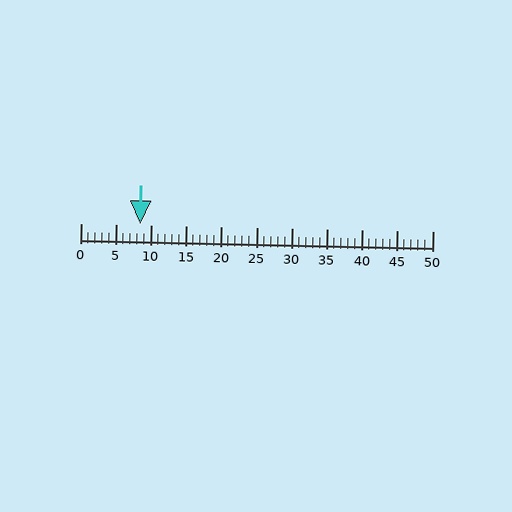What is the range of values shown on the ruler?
The ruler shows values from 0 to 50.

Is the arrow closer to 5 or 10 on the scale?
The arrow is closer to 10.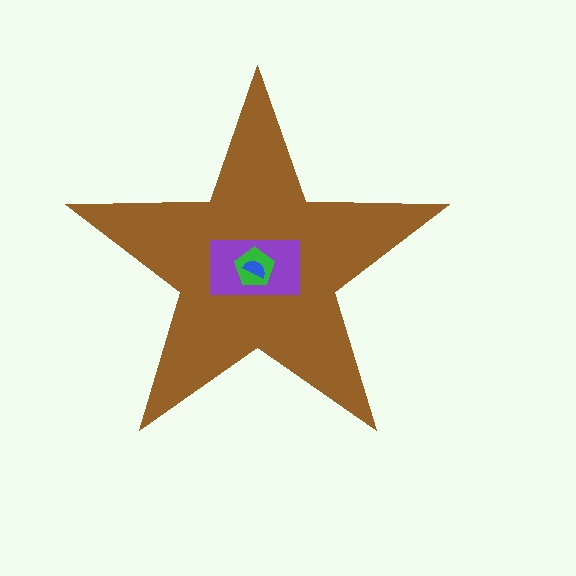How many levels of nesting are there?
4.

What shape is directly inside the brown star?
The purple rectangle.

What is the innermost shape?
The blue semicircle.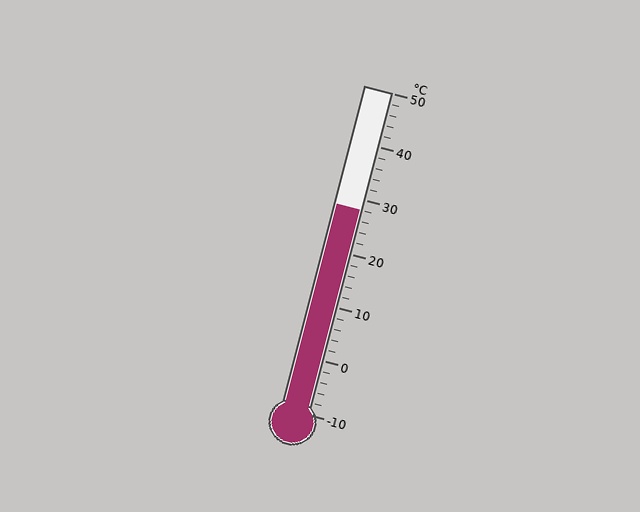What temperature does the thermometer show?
The thermometer shows approximately 28°C.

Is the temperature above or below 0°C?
The temperature is above 0°C.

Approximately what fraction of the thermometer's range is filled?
The thermometer is filled to approximately 65% of its range.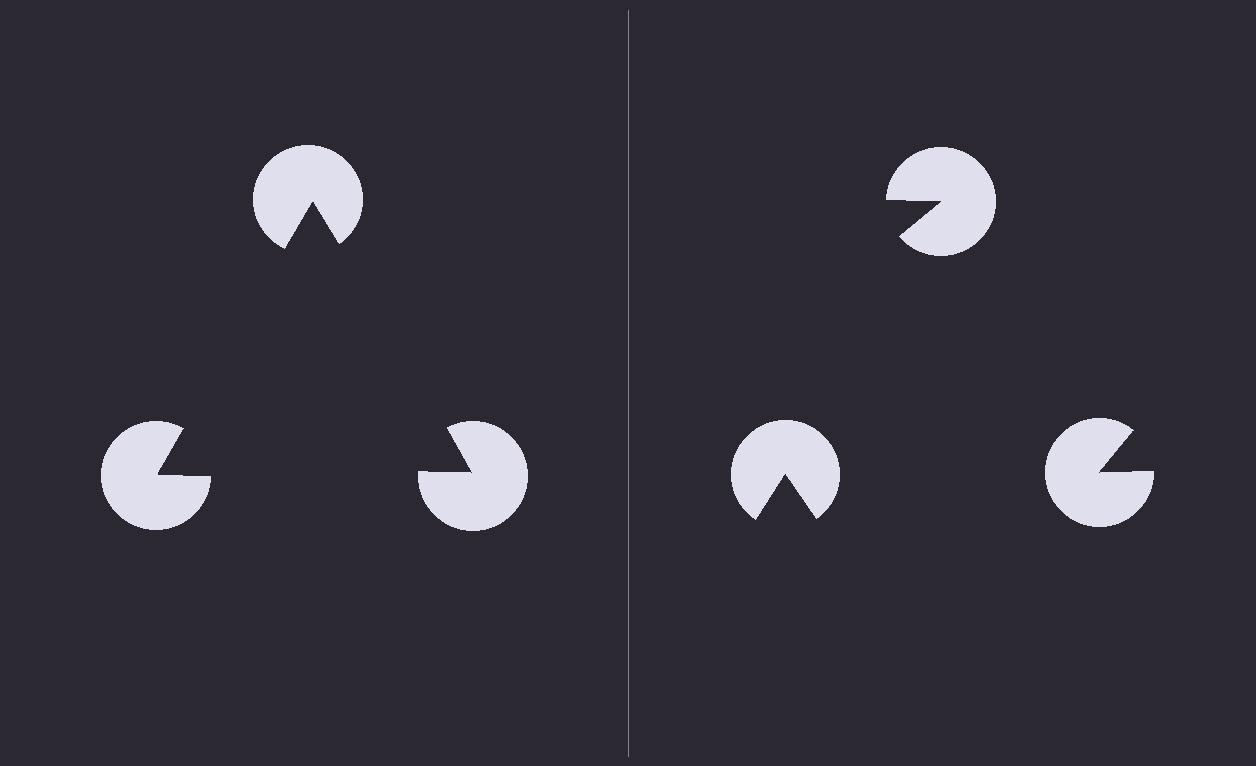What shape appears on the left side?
An illusory triangle.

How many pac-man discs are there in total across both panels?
6 — 3 on each side.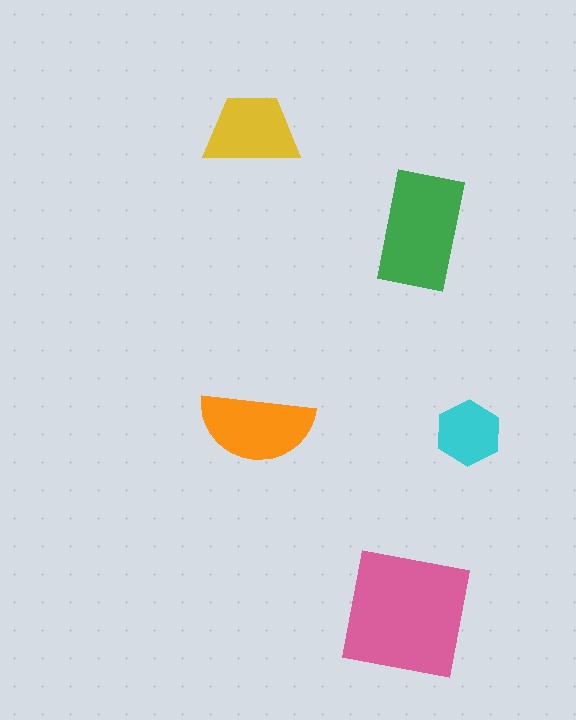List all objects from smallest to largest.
The cyan hexagon, the yellow trapezoid, the orange semicircle, the green rectangle, the pink square.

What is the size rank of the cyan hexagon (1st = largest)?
5th.